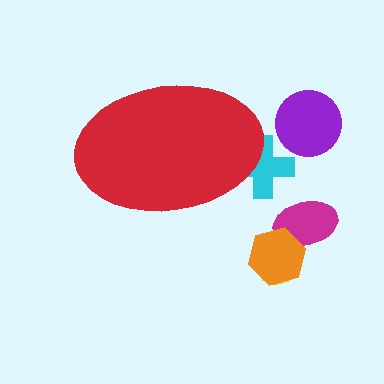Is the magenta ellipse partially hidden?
No, the magenta ellipse is fully visible.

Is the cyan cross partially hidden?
Yes, the cyan cross is partially hidden behind the red ellipse.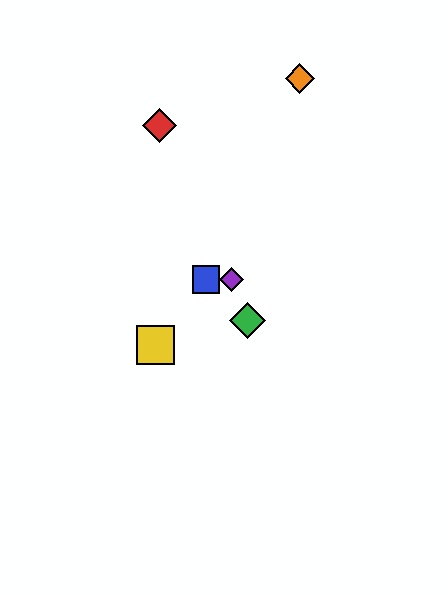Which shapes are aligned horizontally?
The blue square, the purple diamond are aligned horizontally.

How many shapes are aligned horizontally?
2 shapes (the blue square, the purple diamond) are aligned horizontally.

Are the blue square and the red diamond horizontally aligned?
No, the blue square is at y≈279 and the red diamond is at y≈125.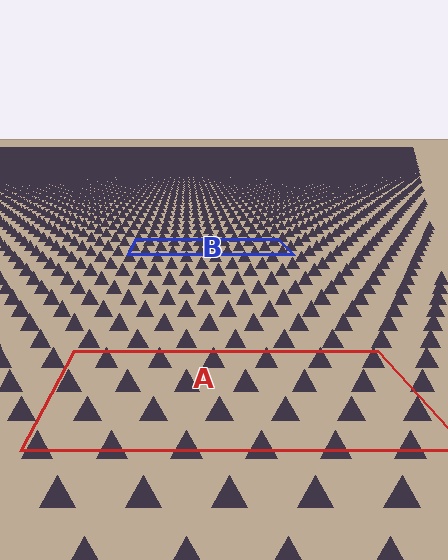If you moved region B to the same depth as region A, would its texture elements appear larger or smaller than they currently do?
They would appear larger. At a closer depth, the same texture elements are projected at a bigger on-screen size.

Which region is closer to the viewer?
Region A is closer. The texture elements there are larger and more spread out.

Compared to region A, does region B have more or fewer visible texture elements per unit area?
Region B has more texture elements per unit area — they are packed more densely because it is farther away.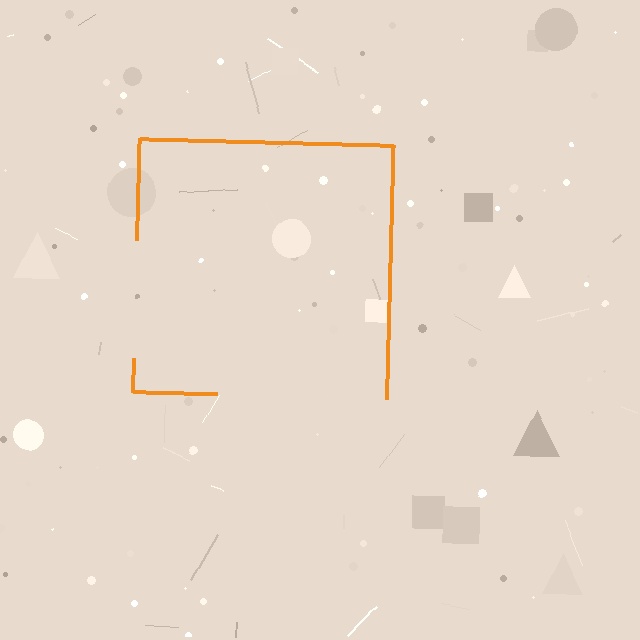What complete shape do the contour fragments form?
The contour fragments form a square.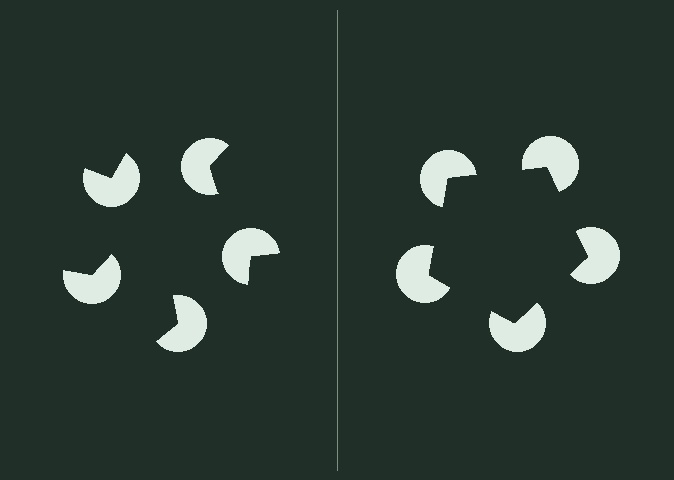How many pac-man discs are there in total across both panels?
10 — 5 on each side.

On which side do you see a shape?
An illusory pentagon appears on the right side. On the left side the wedge cuts are rotated, so no coherent shape forms.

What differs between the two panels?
The pac-man discs are positioned identically on both sides; only the wedge orientations differ. On the right they align to a pentagon; on the left they are misaligned.